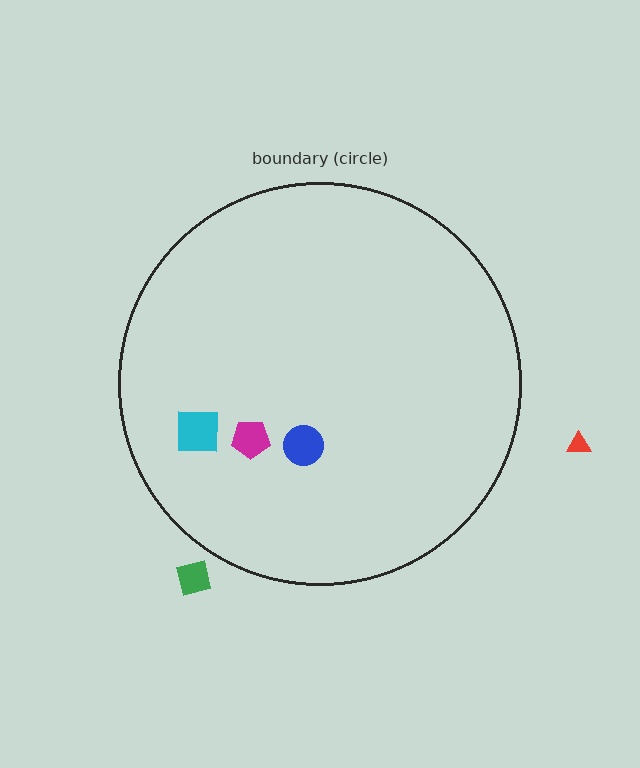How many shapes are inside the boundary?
3 inside, 2 outside.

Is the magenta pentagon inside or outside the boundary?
Inside.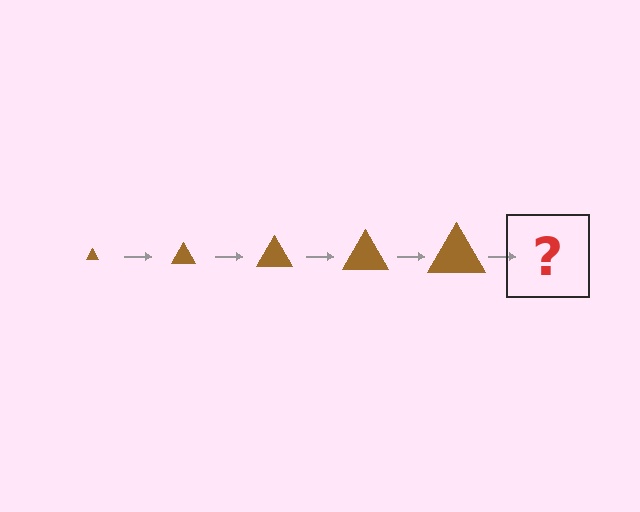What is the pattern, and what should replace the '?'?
The pattern is that the triangle gets progressively larger each step. The '?' should be a brown triangle, larger than the previous one.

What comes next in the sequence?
The next element should be a brown triangle, larger than the previous one.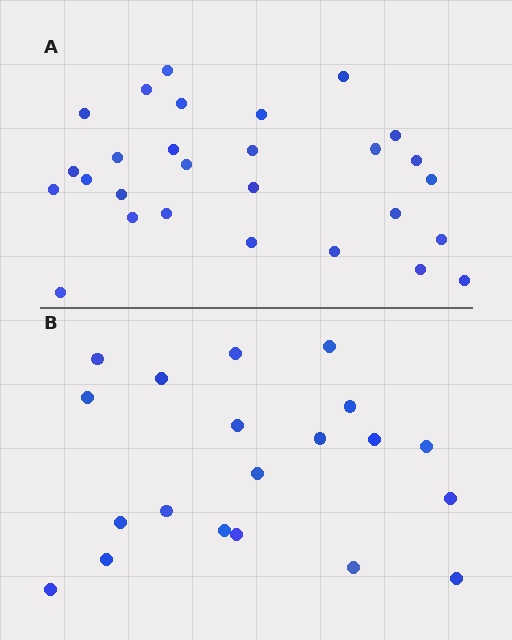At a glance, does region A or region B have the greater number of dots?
Region A (the top region) has more dots.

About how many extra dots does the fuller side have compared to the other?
Region A has roughly 8 or so more dots than region B.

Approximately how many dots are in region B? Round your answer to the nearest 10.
About 20 dots.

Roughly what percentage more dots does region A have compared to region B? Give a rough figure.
About 40% more.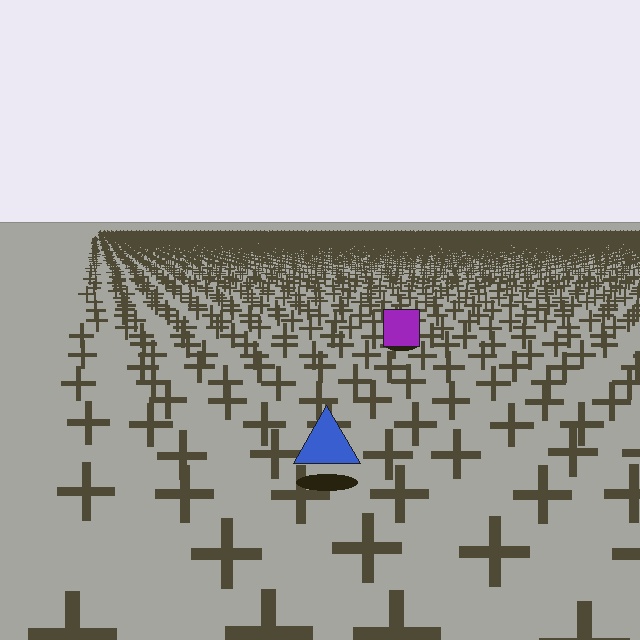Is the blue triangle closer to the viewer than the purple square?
Yes. The blue triangle is closer — you can tell from the texture gradient: the ground texture is coarser near it.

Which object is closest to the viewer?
The blue triangle is closest. The texture marks near it are larger and more spread out.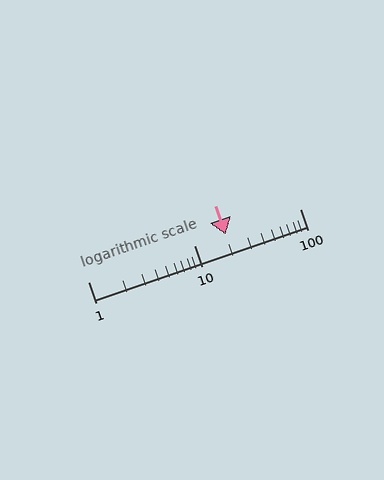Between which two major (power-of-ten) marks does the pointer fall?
The pointer is between 10 and 100.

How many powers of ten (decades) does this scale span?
The scale spans 2 decades, from 1 to 100.